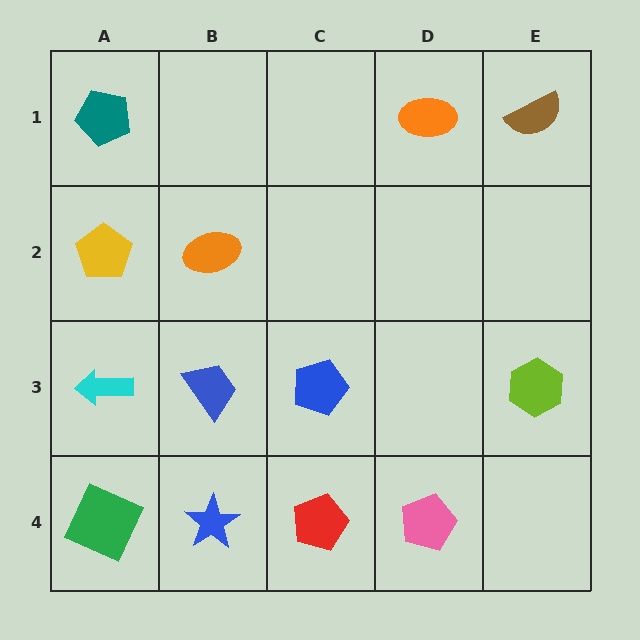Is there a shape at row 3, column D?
No, that cell is empty.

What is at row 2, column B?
An orange ellipse.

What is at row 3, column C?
A blue pentagon.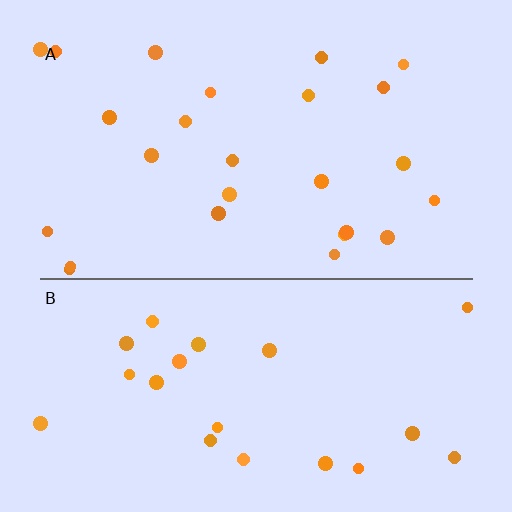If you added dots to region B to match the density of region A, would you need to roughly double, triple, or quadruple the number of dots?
Approximately double.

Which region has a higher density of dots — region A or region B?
A (the top).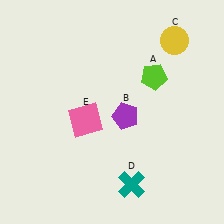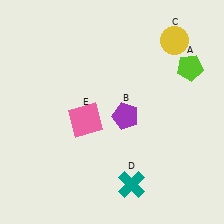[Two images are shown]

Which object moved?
The lime pentagon (A) moved right.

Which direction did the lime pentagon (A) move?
The lime pentagon (A) moved right.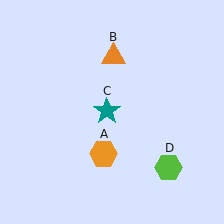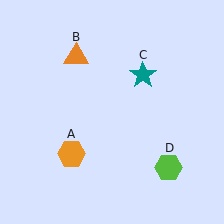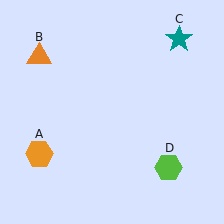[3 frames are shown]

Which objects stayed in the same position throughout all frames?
Lime hexagon (object D) remained stationary.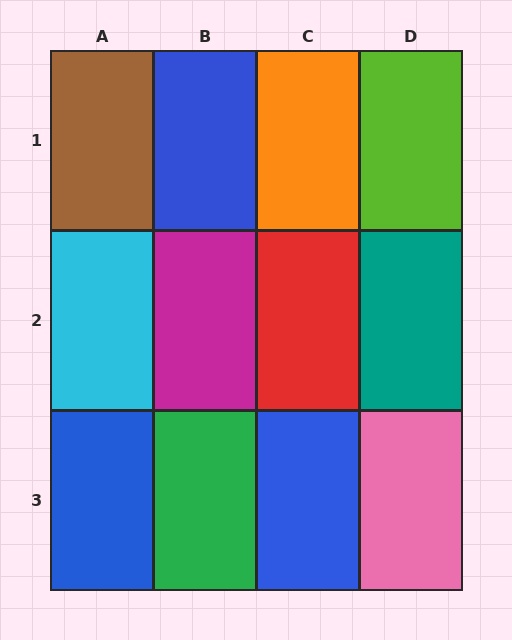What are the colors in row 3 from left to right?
Blue, green, blue, pink.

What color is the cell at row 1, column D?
Lime.